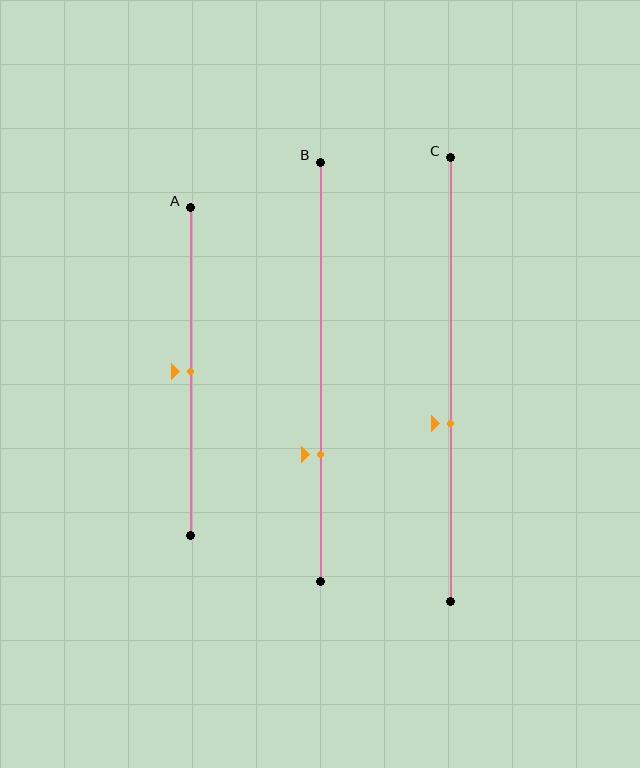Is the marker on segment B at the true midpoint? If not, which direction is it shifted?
No, the marker on segment B is shifted downward by about 20% of the segment length.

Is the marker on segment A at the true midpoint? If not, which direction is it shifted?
Yes, the marker on segment A is at the true midpoint.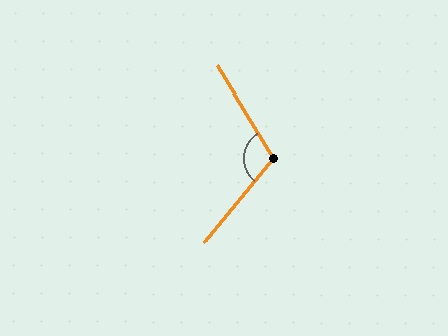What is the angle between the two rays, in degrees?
Approximately 109 degrees.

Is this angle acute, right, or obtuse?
It is obtuse.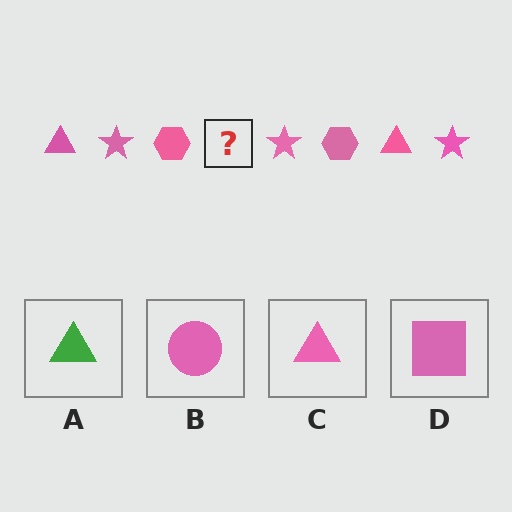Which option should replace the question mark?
Option C.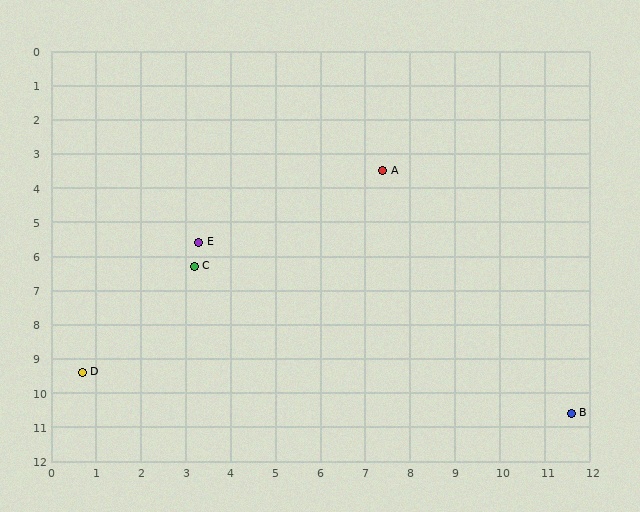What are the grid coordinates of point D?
Point D is at approximately (0.7, 9.4).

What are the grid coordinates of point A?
Point A is at approximately (7.4, 3.5).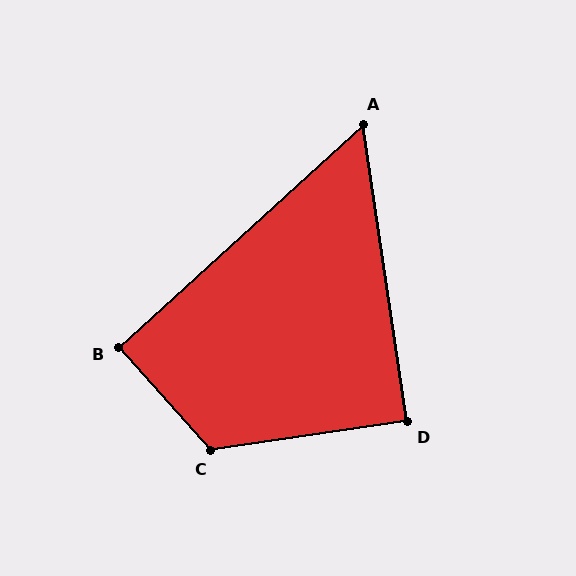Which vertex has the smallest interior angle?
A, at approximately 56 degrees.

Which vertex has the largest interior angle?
C, at approximately 124 degrees.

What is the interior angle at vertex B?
Approximately 90 degrees (approximately right).